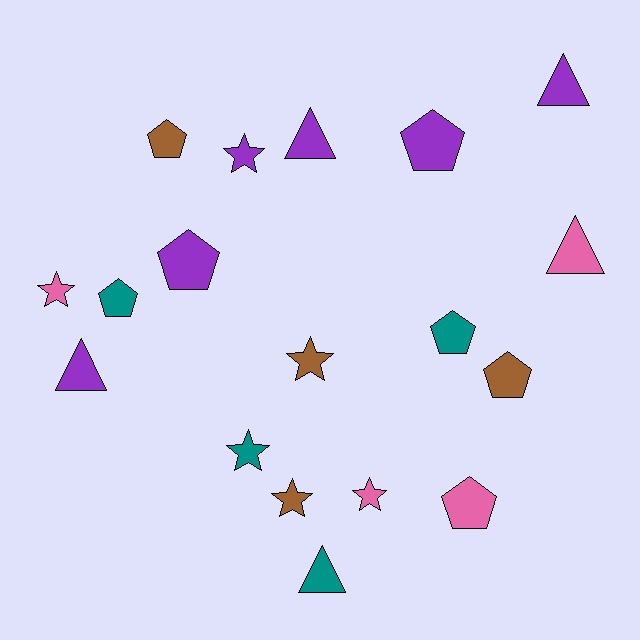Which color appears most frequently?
Purple, with 6 objects.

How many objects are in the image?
There are 18 objects.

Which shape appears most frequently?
Pentagon, with 7 objects.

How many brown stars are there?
There are 2 brown stars.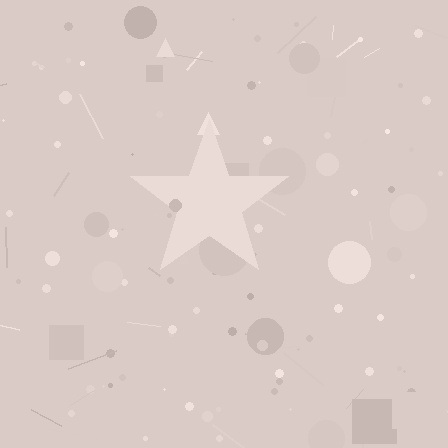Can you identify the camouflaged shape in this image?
The camouflaged shape is a star.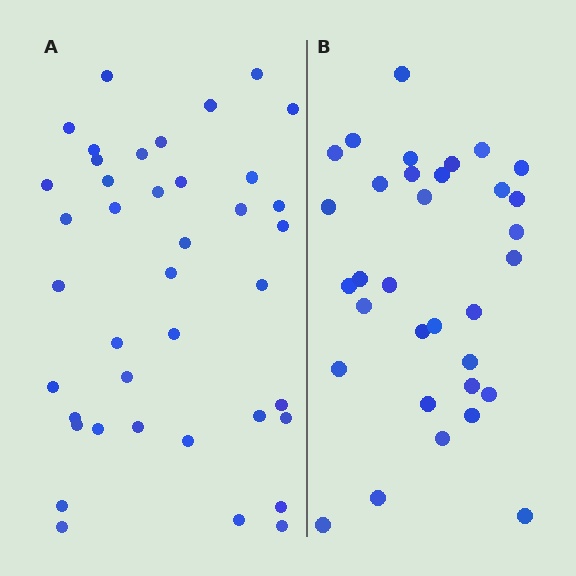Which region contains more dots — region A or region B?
Region A (the left region) has more dots.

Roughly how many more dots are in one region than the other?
Region A has roughly 8 or so more dots than region B.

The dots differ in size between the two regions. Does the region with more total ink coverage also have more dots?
No. Region B has more total ink coverage because its dots are larger, but region A actually contains more individual dots. Total area can be misleading — the number of items is what matters here.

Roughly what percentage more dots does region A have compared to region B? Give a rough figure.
About 20% more.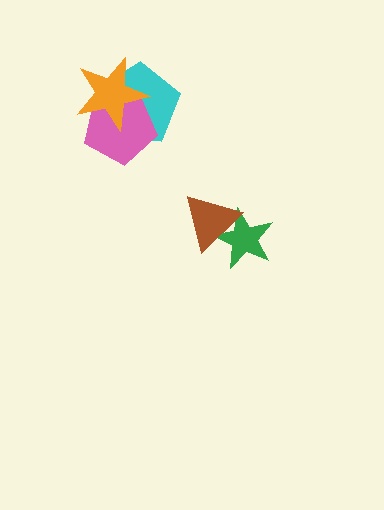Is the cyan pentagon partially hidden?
Yes, it is partially covered by another shape.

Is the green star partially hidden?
Yes, it is partially covered by another shape.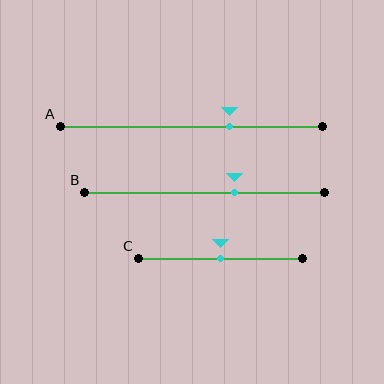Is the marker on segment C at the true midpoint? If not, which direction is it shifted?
Yes, the marker on segment C is at the true midpoint.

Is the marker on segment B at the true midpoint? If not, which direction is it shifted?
No, the marker on segment B is shifted to the right by about 13% of the segment length.